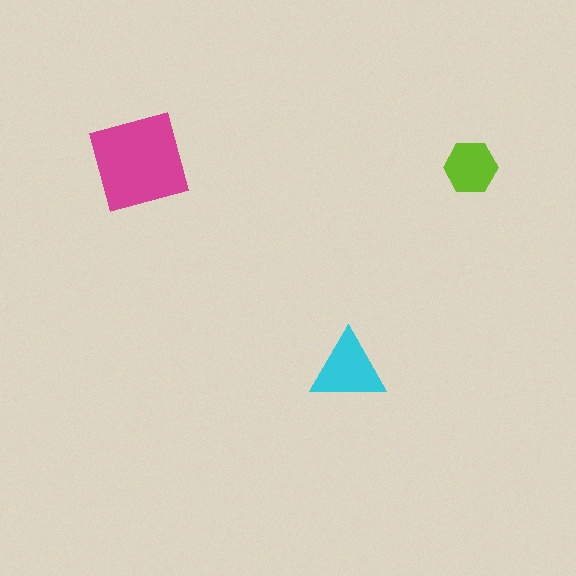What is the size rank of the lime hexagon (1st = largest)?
3rd.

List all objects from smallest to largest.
The lime hexagon, the cyan triangle, the magenta square.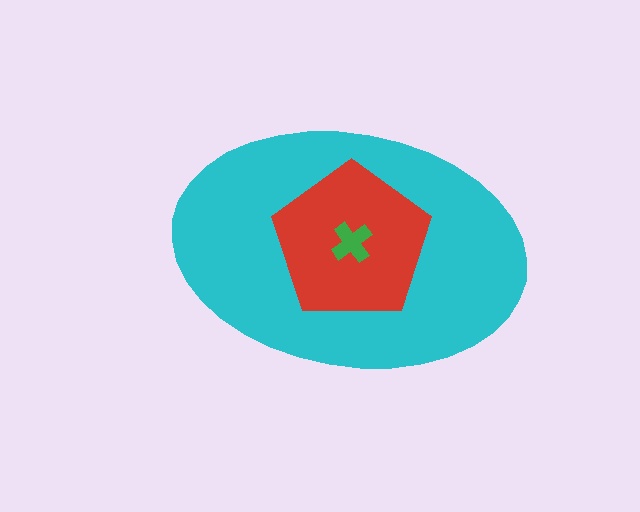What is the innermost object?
The green cross.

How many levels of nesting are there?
3.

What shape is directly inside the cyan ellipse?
The red pentagon.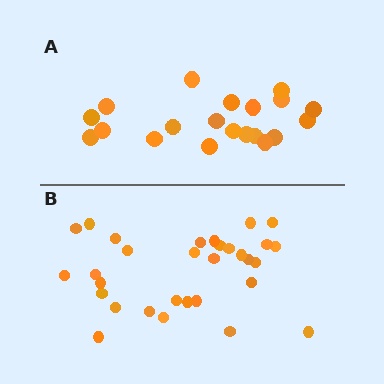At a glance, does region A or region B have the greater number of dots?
Region B (the bottom region) has more dots.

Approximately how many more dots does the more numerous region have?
Region B has roughly 12 or so more dots than region A.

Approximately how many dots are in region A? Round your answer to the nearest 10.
About 20 dots.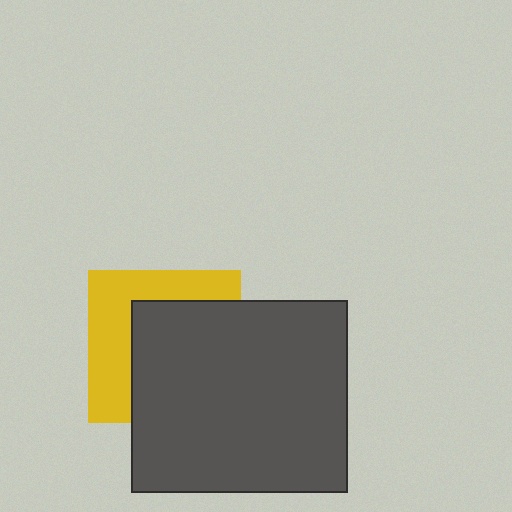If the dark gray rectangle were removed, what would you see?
You would see the complete yellow square.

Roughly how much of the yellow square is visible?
A small part of it is visible (roughly 42%).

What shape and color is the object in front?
The object in front is a dark gray rectangle.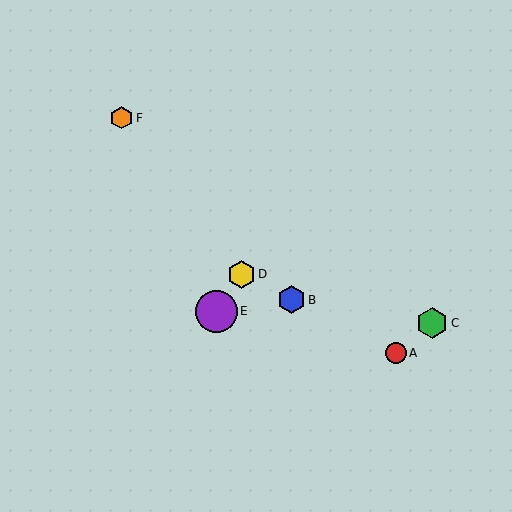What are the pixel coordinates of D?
Object D is at (241, 274).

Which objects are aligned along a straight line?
Objects A, B, D are aligned along a straight line.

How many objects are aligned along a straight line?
3 objects (A, B, D) are aligned along a straight line.